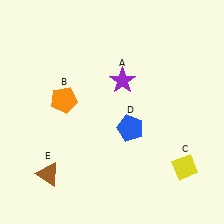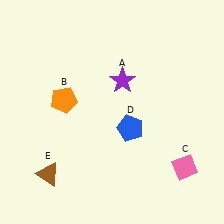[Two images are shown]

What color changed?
The diamond (C) changed from yellow in Image 1 to pink in Image 2.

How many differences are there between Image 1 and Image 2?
There is 1 difference between the two images.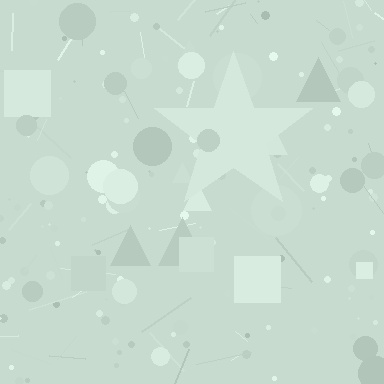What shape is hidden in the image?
A star is hidden in the image.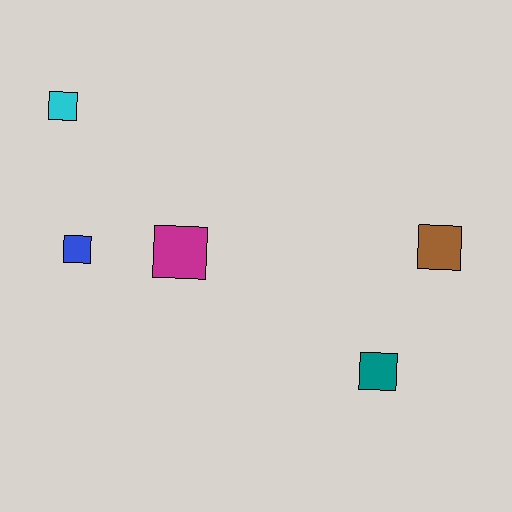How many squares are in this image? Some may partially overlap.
There are 5 squares.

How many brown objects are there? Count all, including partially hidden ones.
There is 1 brown object.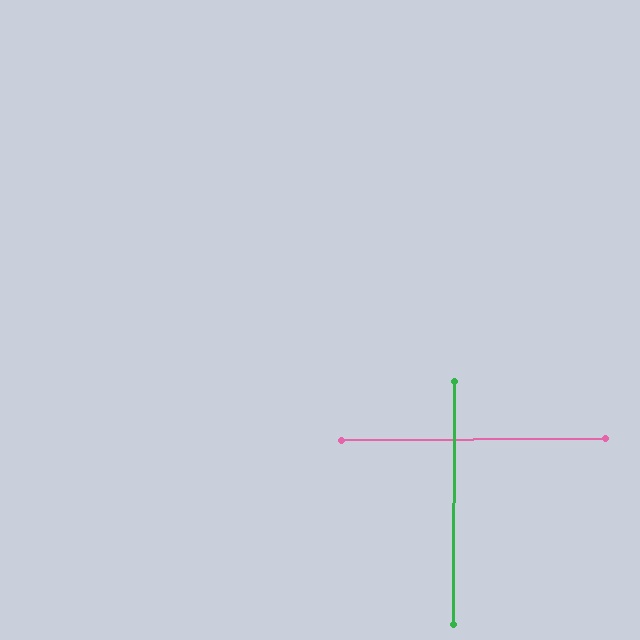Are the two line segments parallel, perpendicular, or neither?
Perpendicular — they meet at approximately 89°.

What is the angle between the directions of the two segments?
Approximately 89 degrees.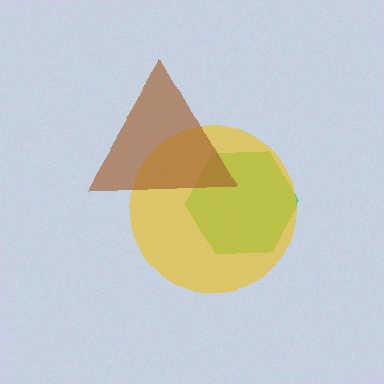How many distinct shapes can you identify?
There are 3 distinct shapes: a green hexagon, a yellow circle, a brown triangle.